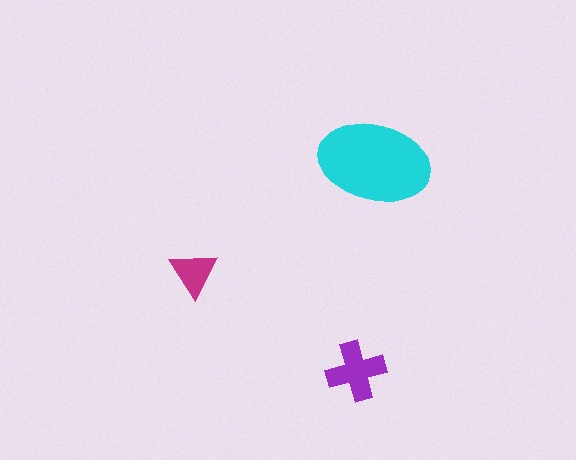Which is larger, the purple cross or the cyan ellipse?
The cyan ellipse.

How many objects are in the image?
There are 3 objects in the image.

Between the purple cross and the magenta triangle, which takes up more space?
The purple cross.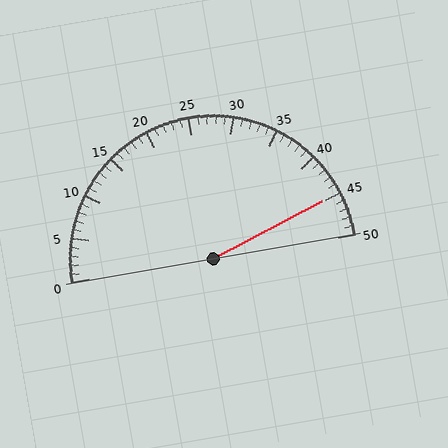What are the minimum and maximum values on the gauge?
The gauge ranges from 0 to 50.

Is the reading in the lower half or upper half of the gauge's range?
The reading is in the upper half of the range (0 to 50).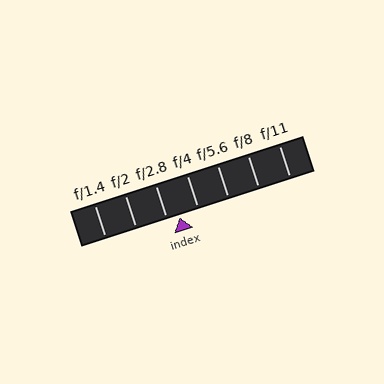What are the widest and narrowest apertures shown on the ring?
The widest aperture shown is f/1.4 and the narrowest is f/11.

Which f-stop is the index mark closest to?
The index mark is closest to f/2.8.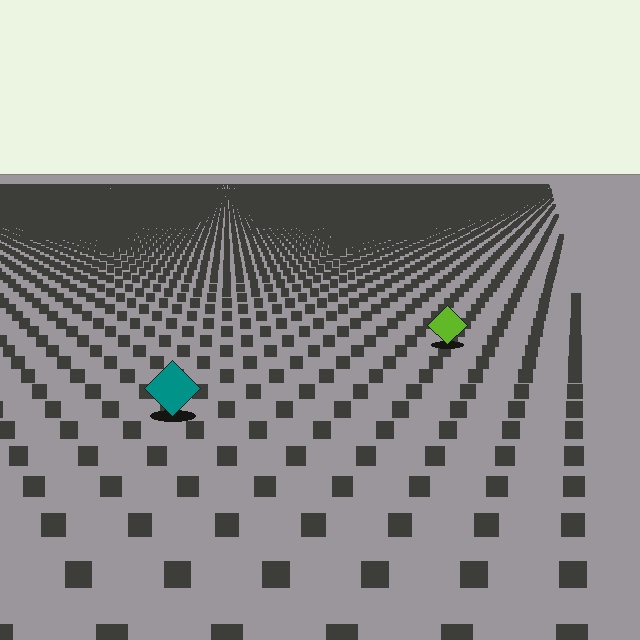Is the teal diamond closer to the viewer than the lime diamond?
Yes. The teal diamond is closer — you can tell from the texture gradient: the ground texture is coarser near it.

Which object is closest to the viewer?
The teal diamond is closest. The texture marks near it are larger and more spread out.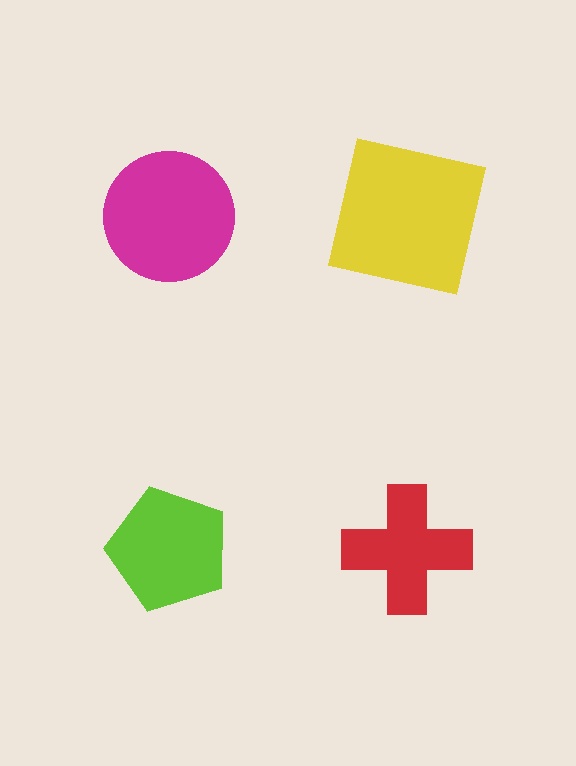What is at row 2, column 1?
A lime pentagon.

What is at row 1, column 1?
A magenta circle.